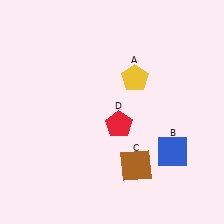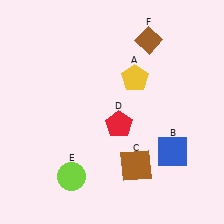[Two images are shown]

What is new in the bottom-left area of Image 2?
A lime circle (E) was added in the bottom-left area of Image 2.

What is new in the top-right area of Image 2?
A brown diamond (F) was added in the top-right area of Image 2.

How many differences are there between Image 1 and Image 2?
There are 2 differences between the two images.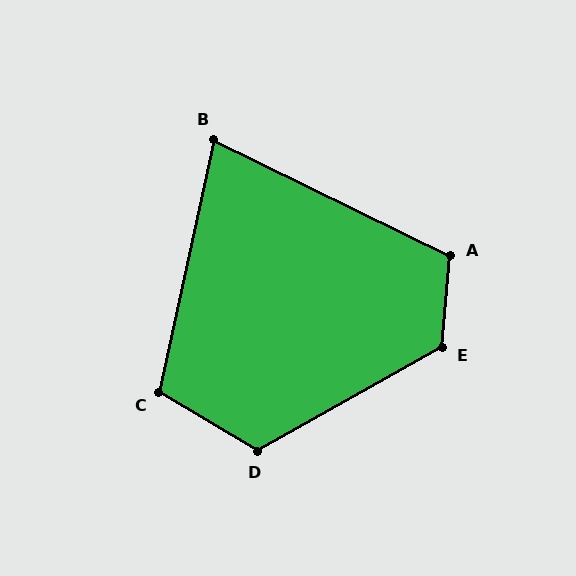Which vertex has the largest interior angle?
E, at approximately 124 degrees.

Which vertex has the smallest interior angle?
B, at approximately 76 degrees.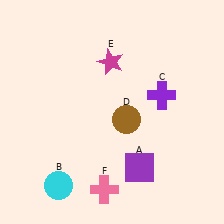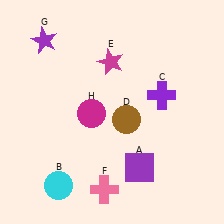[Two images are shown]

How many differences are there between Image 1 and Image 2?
There are 2 differences between the two images.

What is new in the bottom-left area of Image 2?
A magenta circle (H) was added in the bottom-left area of Image 2.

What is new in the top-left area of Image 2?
A purple star (G) was added in the top-left area of Image 2.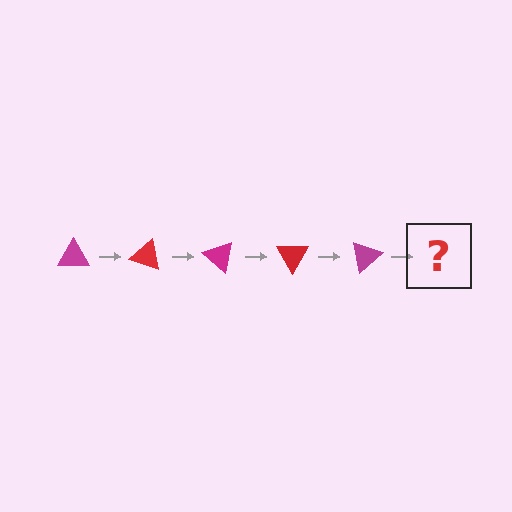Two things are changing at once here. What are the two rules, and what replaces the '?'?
The two rules are that it rotates 20 degrees each step and the color cycles through magenta and red. The '?' should be a red triangle, rotated 100 degrees from the start.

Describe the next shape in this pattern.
It should be a red triangle, rotated 100 degrees from the start.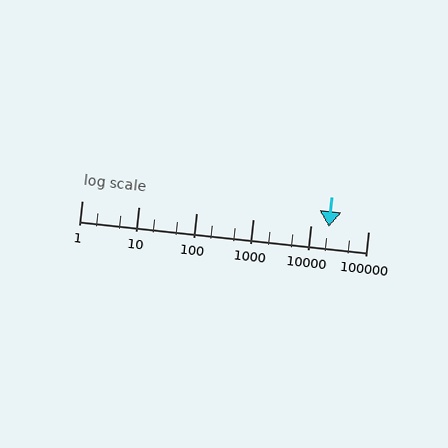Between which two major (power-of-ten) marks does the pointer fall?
The pointer is between 10000 and 100000.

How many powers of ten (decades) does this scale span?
The scale spans 5 decades, from 1 to 100000.